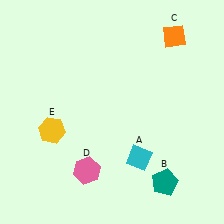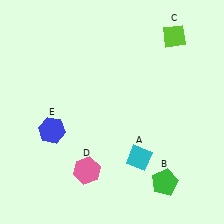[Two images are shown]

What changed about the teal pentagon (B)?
In Image 1, B is teal. In Image 2, it changed to green.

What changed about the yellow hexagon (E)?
In Image 1, E is yellow. In Image 2, it changed to blue.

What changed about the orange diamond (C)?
In Image 1, C is orange. In Image 2, it changed to lime.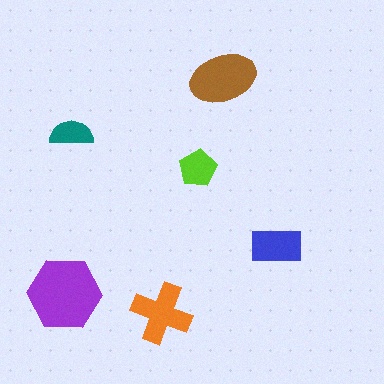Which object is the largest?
The purple hexagon.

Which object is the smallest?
The teal semicircle.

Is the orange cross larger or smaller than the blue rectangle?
Larger.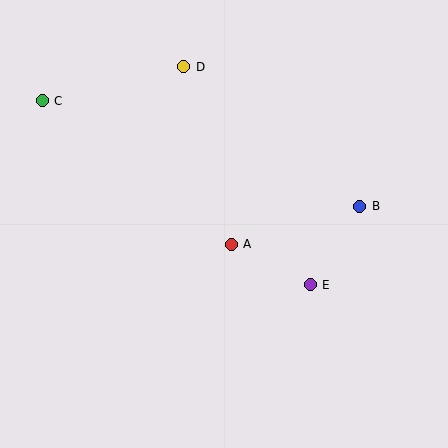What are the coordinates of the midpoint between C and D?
The midpoint between C and D is at (113, 84).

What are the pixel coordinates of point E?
Point E is at (310, 285).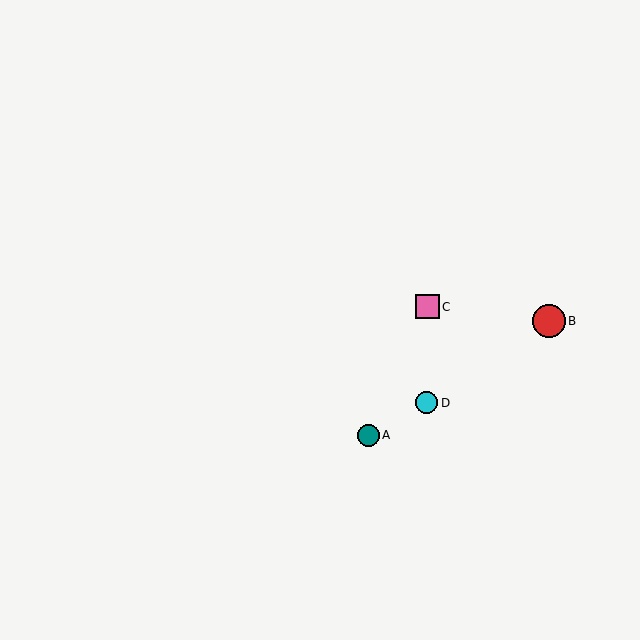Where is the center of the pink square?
The center of the pink square is at (427, 307).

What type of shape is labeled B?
Shape B is a red circle.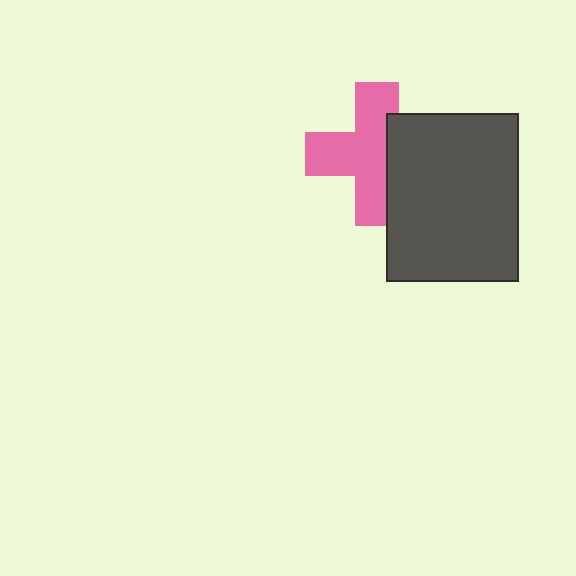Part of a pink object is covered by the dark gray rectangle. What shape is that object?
It is a cross.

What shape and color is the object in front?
The object in front is a dark gray rectangle.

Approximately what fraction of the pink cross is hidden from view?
Roughly 35% of the pink cross is hidden behind the dark gray rectangle.